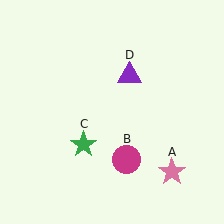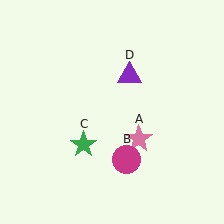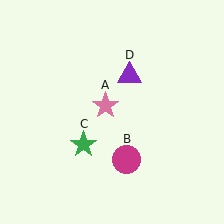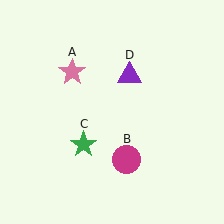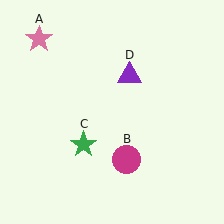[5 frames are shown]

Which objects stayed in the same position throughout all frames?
Magenta circle (object B) and green star (object C) and purple triangle (object D) remained stationary.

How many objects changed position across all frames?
1 object changed position: pink star (object A).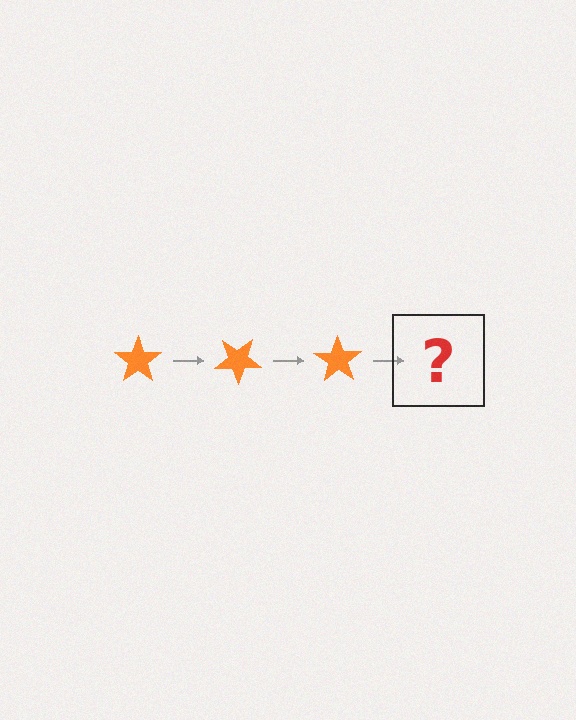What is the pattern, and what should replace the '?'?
The pattern is that the star rotates 35 degrees each step. The '?' should be an orange star rotated 105 degrees.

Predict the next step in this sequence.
The next step is an orange star rotated 105 degrees.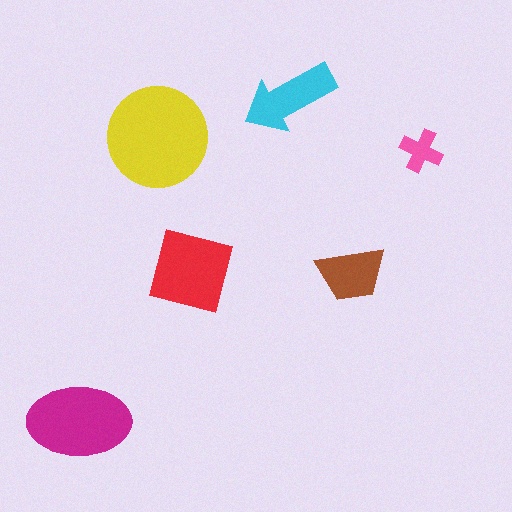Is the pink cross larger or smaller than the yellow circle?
Smaller.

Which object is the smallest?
The pink cross.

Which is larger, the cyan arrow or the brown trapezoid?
The cyan arrow.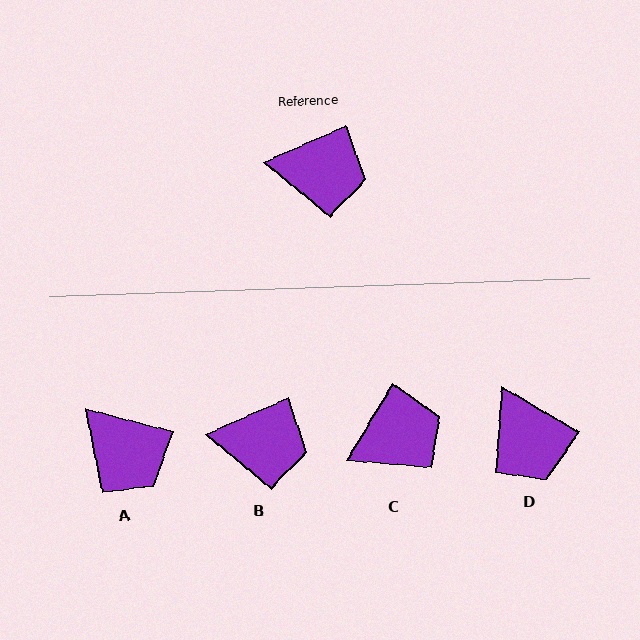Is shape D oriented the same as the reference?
No, it is off by about 54 degrees.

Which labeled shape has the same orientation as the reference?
B.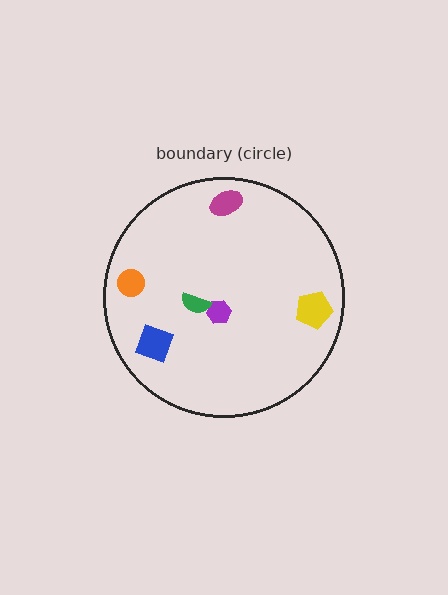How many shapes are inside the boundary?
6 inside, 0 outside.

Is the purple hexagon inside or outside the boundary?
Inside.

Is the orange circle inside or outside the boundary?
Inside.